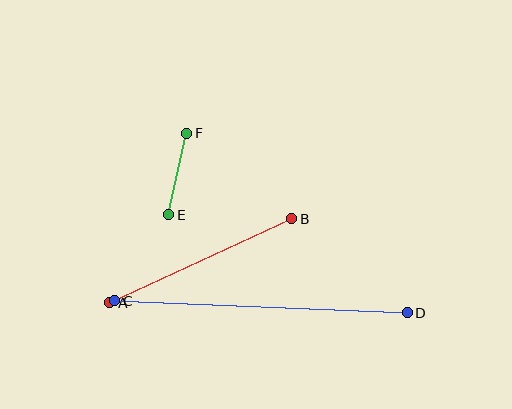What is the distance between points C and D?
The distance is approximately 293 pixels.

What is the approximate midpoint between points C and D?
The midpoint is at approximately (261, 307) pixels.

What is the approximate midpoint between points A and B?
The midpoint is at approximately (201, 261) pixels.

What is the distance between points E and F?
The distance is approximately 83 pixels.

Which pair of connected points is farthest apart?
Points C and D are farthest apart.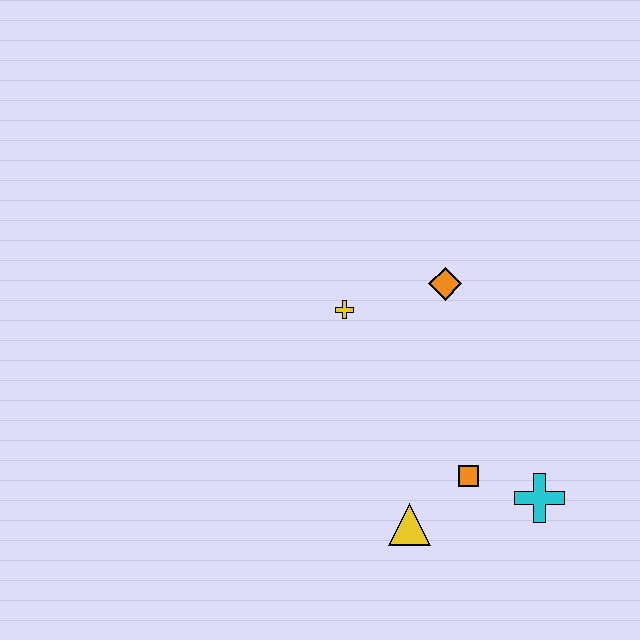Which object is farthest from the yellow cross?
The cyan cross is farthest from the yellow cross.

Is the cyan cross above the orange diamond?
No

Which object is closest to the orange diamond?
The yellow cross is closest to the orange diamond.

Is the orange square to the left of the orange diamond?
No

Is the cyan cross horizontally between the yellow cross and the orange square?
No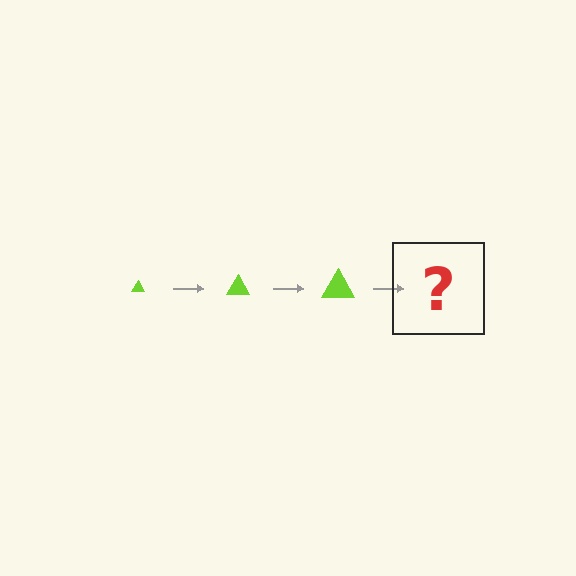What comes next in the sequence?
The next element should be a lime triangle, larger than the previous one.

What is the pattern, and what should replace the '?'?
The pattern is that the triangle gets progressively larger each step. The '?' should be a lime triangle, larger than the previous one.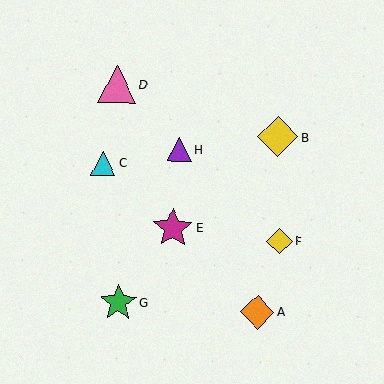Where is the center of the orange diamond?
The center of the orange diamond is at (257, 312).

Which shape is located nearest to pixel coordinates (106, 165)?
The cyan triangle (labeled C) at (103, 163) is nearest to that location.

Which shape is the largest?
The yellow diamond (labeled B) is the largest.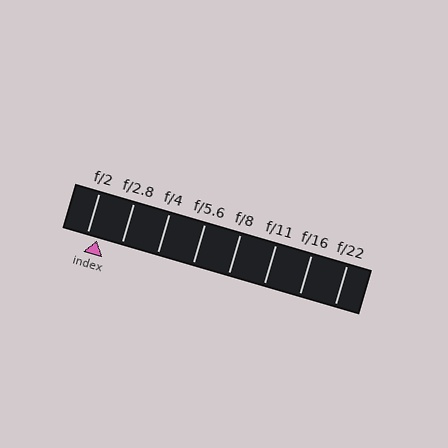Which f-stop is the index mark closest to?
The index mark is closest to f/2.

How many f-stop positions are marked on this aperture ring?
There are 8 f-stop positions marked.